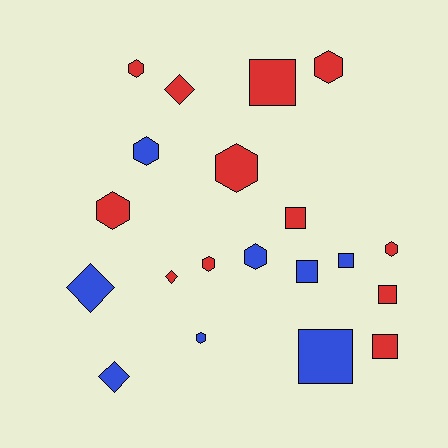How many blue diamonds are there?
There are 2 blue diamonds.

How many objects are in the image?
There are 20 objects.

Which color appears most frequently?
Red, with 12 objects.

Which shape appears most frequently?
Hexagon, with 9 objects.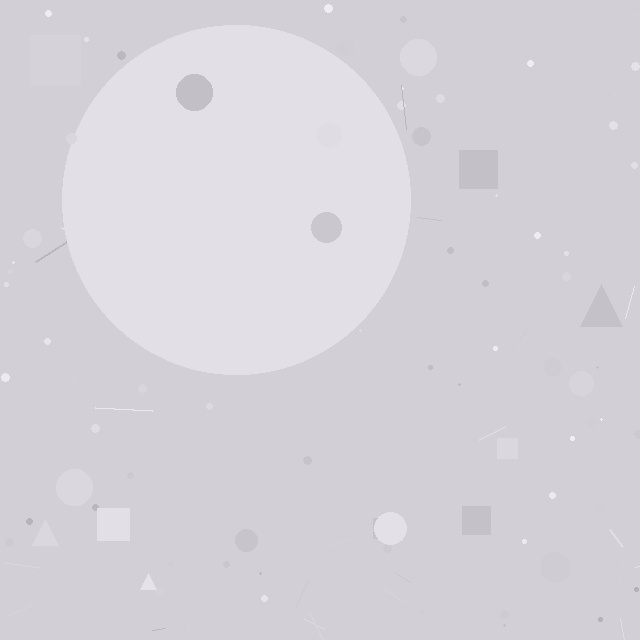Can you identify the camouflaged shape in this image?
The camouflaged shape is a circle.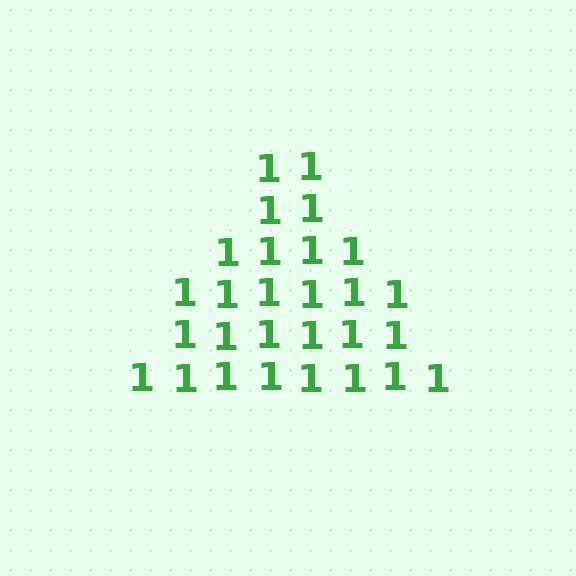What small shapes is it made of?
It is made of small digit 1's.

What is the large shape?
The large shape is a triangle.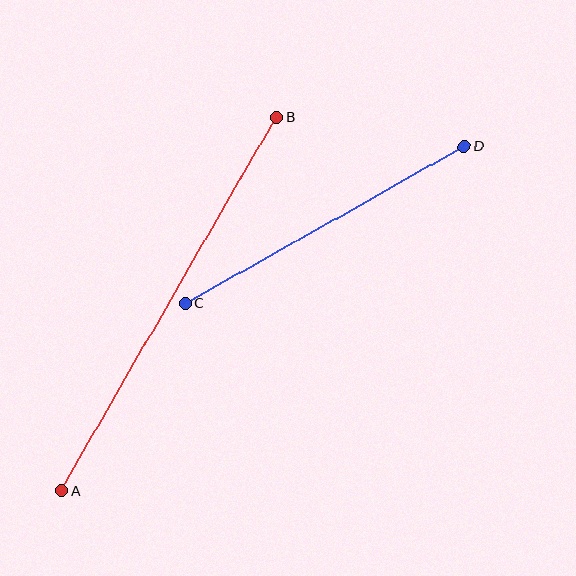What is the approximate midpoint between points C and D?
The midpoint is at approximately (325, 224) pixels.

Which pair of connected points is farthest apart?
Points A and B are farthest apart.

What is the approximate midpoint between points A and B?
The midpoint is at approximately (169, 304) pixels.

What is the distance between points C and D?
The distance is approximately 320 pixels.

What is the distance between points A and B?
The distance is approximately 431 pixels.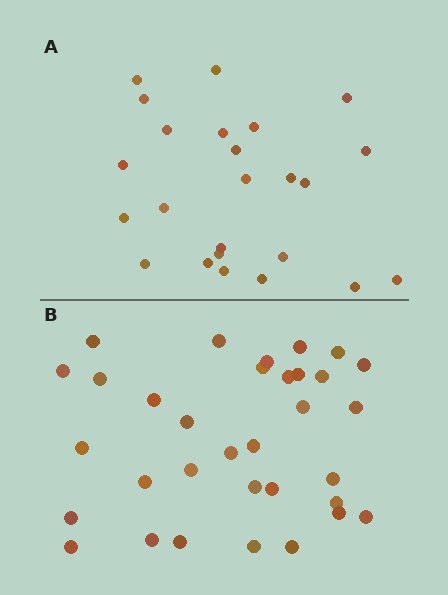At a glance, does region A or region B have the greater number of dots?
Region B (the bottom region) has more dots.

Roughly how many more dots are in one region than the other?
Region B has roughly 8 or so more dots than region A.